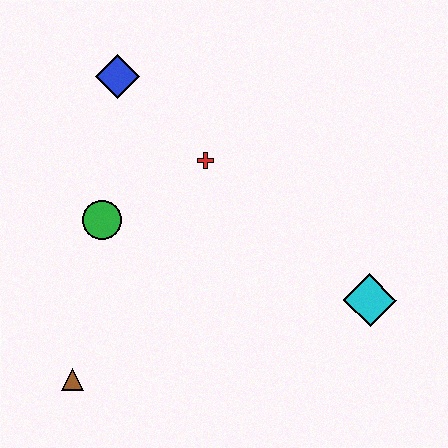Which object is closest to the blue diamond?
The red cross is closest to the blue diamond.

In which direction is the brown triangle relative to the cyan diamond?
The brown triangle is to the left of the cyan diamond.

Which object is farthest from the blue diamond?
The cyan diamond is farthest from the blue diamond.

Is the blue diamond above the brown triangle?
Yes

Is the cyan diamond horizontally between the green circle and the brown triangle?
No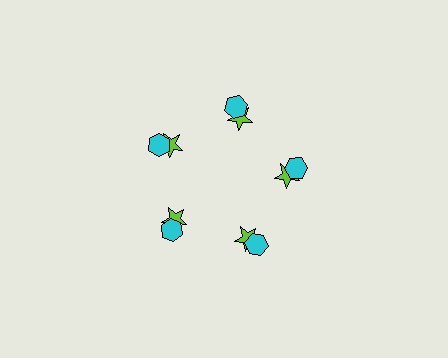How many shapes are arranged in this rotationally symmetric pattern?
There are 10 shapes, arranged in 5 groups of 2.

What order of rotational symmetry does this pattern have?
This pattern has 5-fold rotational symmetry.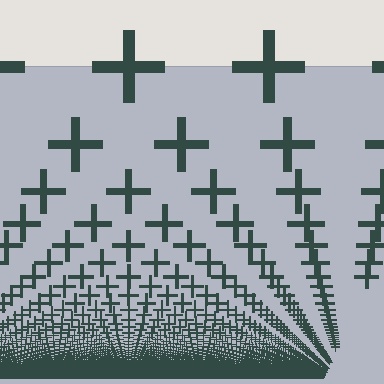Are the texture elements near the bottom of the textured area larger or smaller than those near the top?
Smaller. The gradient is inverted — elements near the bottom are smaller and denser.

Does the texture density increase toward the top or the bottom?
Density increases toward the bottom.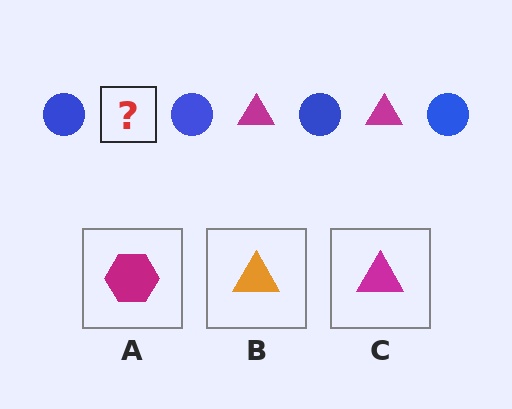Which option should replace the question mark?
Option C.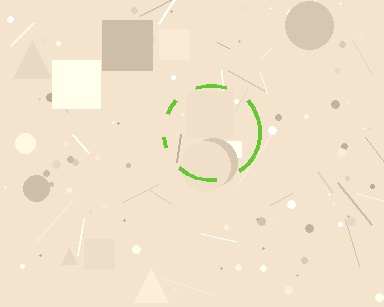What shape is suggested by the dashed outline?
The dashed outline suggests a circle.